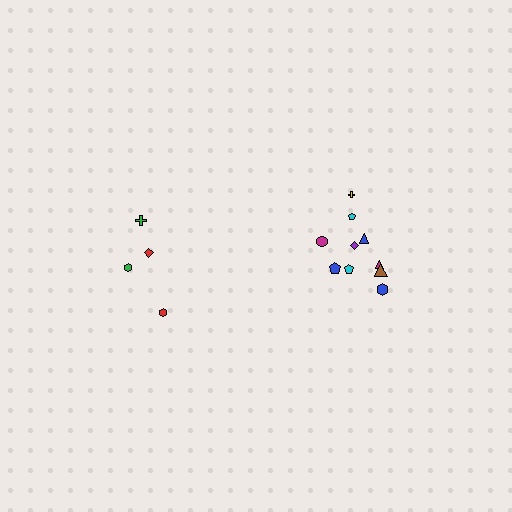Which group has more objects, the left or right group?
The right group.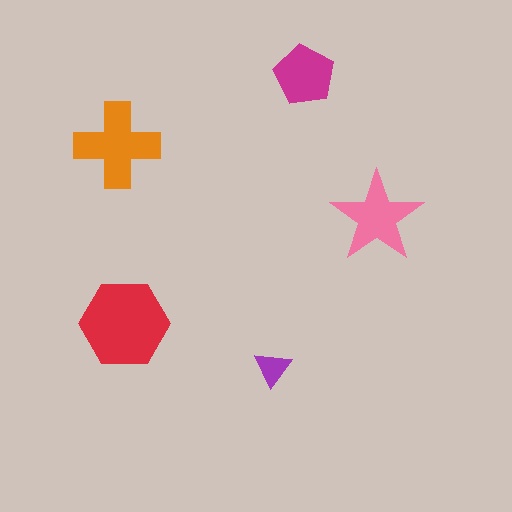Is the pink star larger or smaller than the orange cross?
Smaller.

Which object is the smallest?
The purple triangle.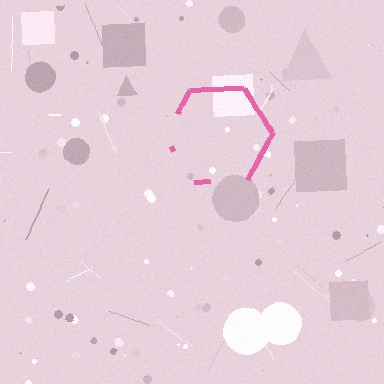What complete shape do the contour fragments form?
The contour fragments form a hexagon.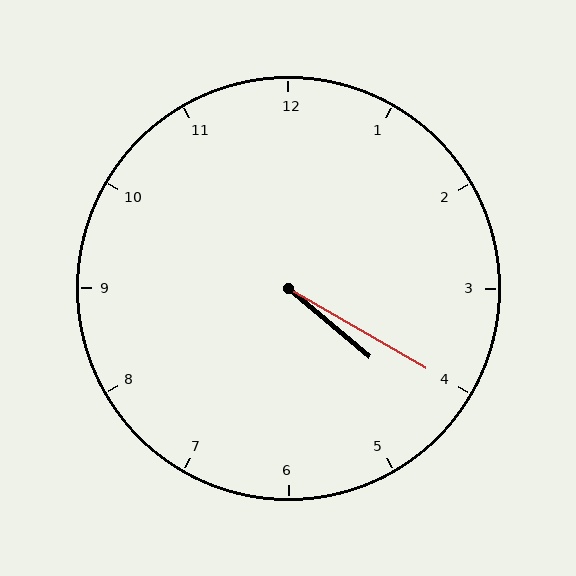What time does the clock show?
4:20.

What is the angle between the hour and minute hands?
Approximately 10 degrees.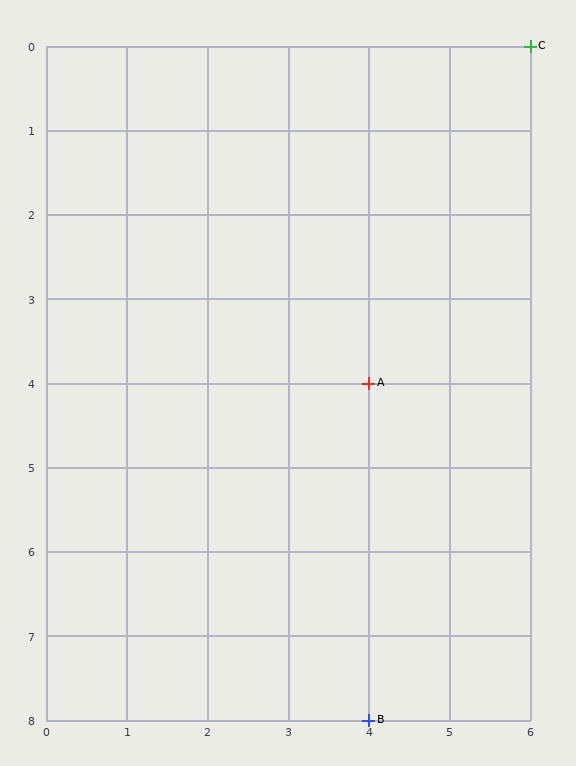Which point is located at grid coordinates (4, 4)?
Point A is at (4, 4).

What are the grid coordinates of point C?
Point C is at grid coordinates (6, 0).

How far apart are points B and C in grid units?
Points B and C are 2 columns and 8 rows apart (about 8.2 grid units diagonally).